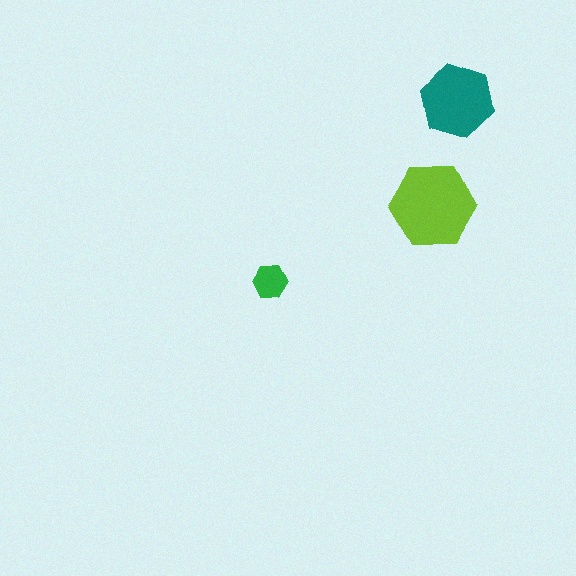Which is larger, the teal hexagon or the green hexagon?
The teal one.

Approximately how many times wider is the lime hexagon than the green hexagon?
About 2.5 times wider.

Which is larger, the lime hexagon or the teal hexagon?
The lime one.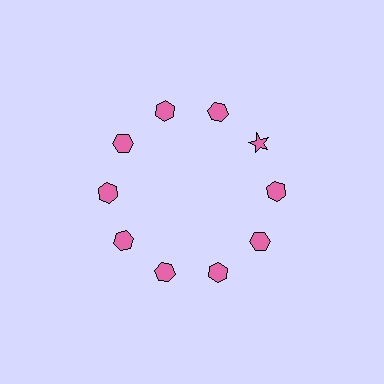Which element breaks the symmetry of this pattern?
The pink star at roughly the 2 o'clock position breaks the symmetry. All other shapes are pink hexagons.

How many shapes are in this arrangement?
There are 10 shapes arranged in a ring pattern.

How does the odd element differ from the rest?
It has a different shape: star instead of hexagon.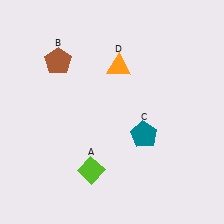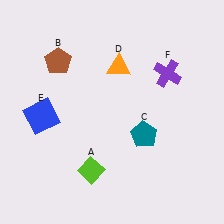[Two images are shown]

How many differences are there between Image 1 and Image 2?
There are 2 differences between the two images.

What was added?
A blue square (E), a purple cross (F) were added in Image 2.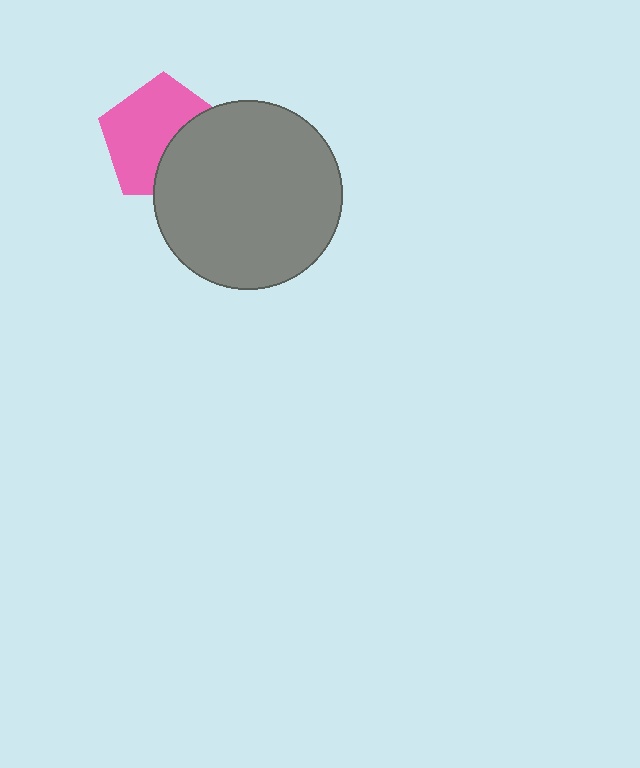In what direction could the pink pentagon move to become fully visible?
The pink pentagon could move left. That would shift it out from behind the gray circle entirely.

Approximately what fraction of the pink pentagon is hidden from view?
Roughly 37% of the pink pentagon is hidden behind the gray circle.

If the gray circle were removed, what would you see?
You would see the complete pink pentagon.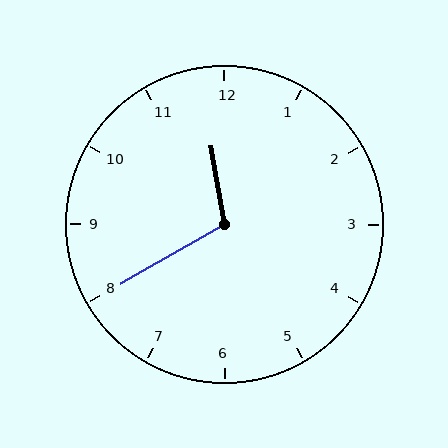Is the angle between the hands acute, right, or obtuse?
It is obtuse.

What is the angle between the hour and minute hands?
Approximately 110 degrees.